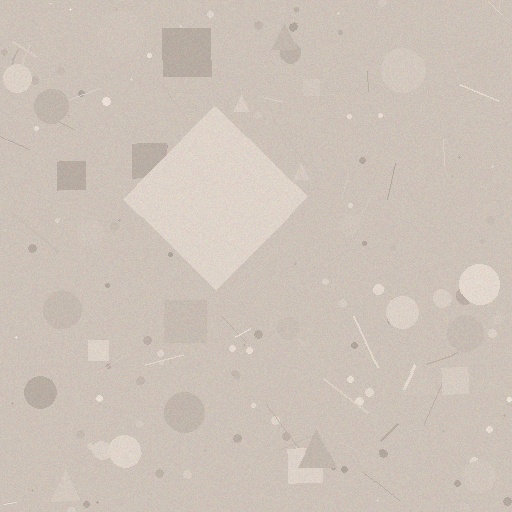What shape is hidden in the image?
A diamond is hidden in the image.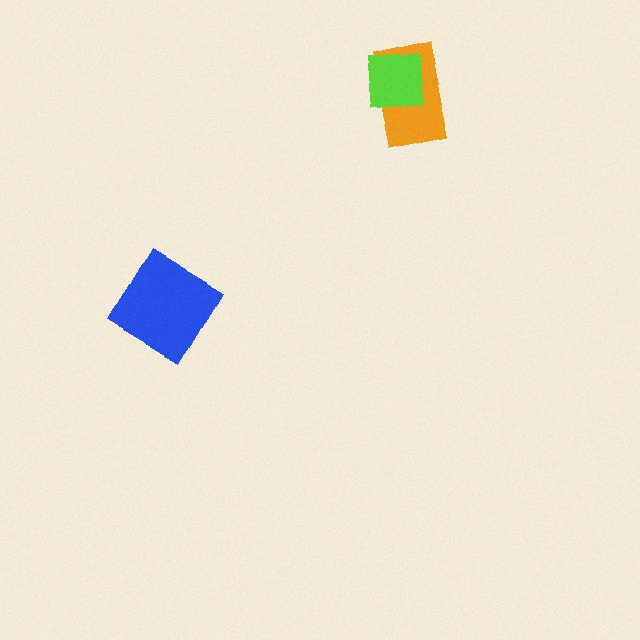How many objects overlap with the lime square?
1 object overlaps with the lime square.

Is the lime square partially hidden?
No, no other shape covers it.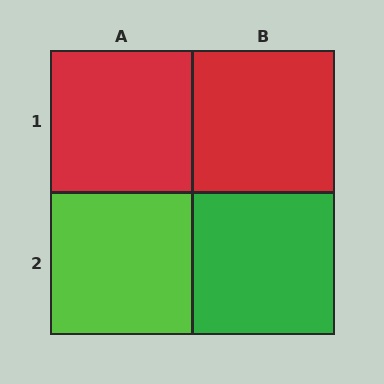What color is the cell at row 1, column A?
Red.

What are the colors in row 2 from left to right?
Lime, green.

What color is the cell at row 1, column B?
Red.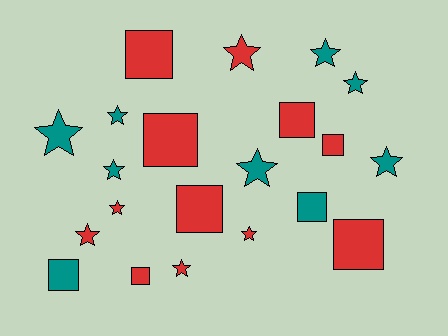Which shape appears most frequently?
Star, with 12 objects.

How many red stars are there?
There are 5 red stars.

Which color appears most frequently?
Red, with 12 objects.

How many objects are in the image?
There are 21 objects.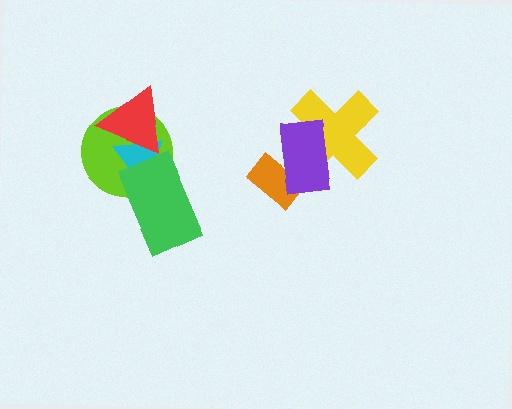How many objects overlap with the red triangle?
2 objects overlap with the red triangle.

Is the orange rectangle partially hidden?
Yes, it is partially covered by another shape.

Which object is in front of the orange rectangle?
The purple rectangle is in front of the orange rectangle.